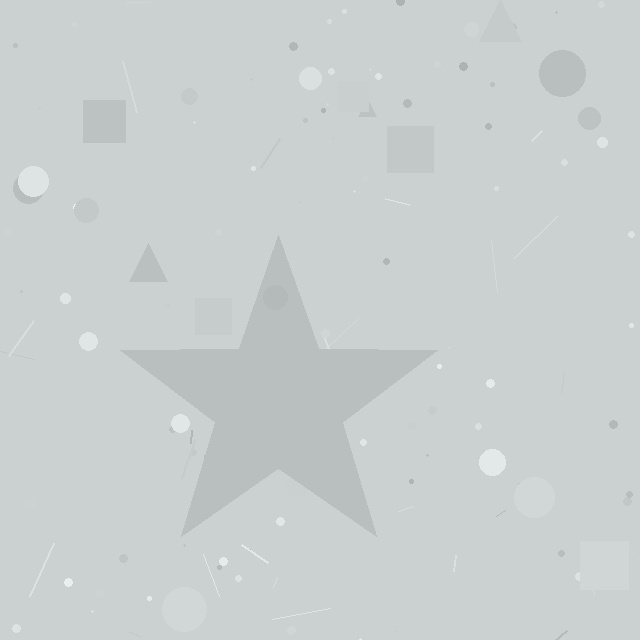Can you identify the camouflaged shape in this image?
The camouflaged shape is a star.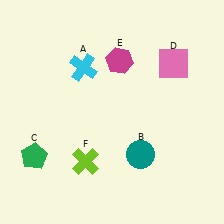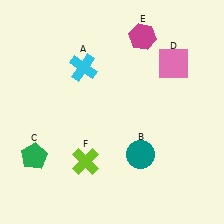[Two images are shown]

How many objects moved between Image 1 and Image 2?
1 object moved between the two images.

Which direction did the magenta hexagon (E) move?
The magenta hexagon (E) moved up.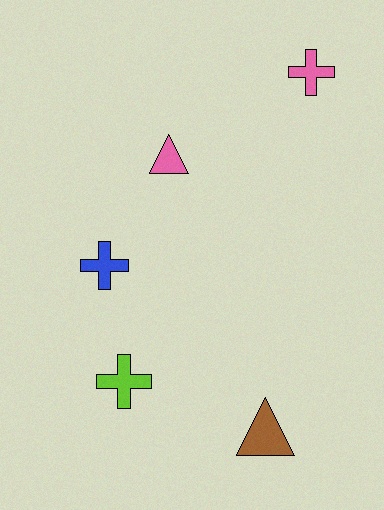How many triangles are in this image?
There are 2 triangles.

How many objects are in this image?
There are 5 objects.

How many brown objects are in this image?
There is 1 brown object.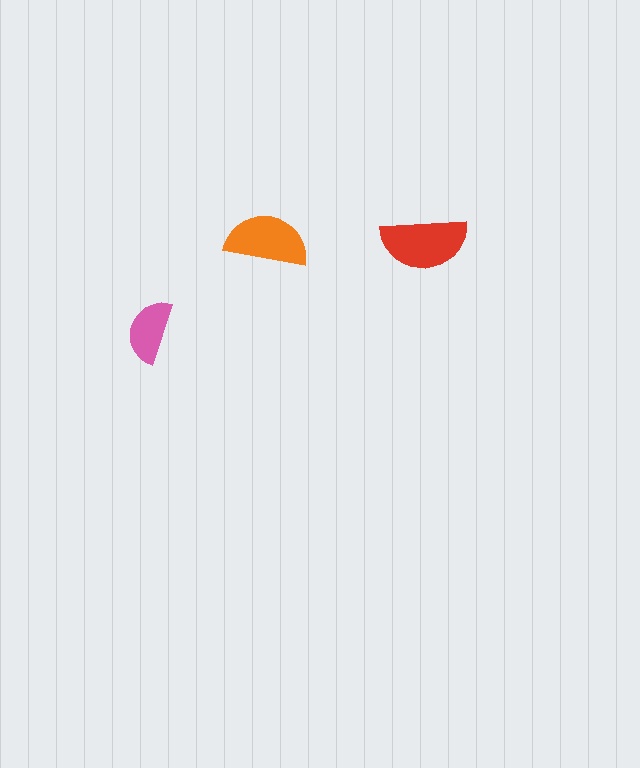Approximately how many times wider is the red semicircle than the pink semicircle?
About 1.5 times wider.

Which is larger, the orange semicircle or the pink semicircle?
The orange one.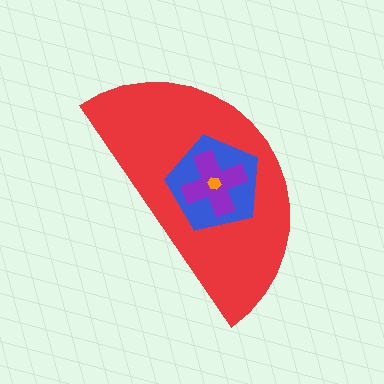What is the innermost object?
The orange hexagon.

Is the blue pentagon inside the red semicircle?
Yes.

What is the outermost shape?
The red semicircle.